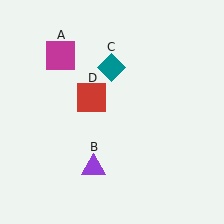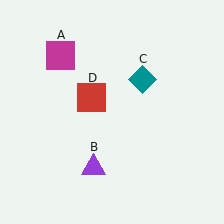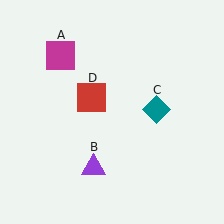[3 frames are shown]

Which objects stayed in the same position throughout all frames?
Magenta square (object A) and purple triangle (object B) and red square (object D) remained stationary.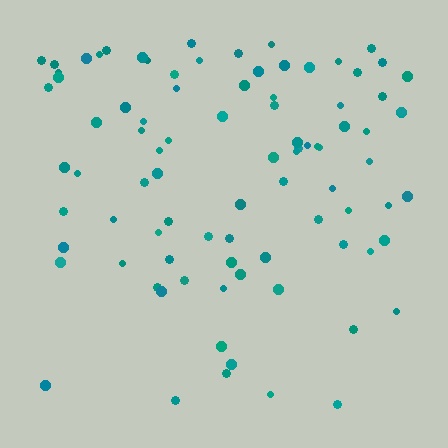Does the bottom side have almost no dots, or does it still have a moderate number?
Still a moderate number, just noticeably fewer than the top.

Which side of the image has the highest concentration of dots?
The top.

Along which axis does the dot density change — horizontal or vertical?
Vertical.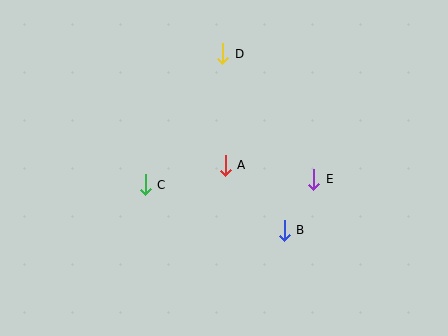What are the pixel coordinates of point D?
Point D is at (223, 54).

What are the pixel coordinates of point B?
Point B is at (284, 230).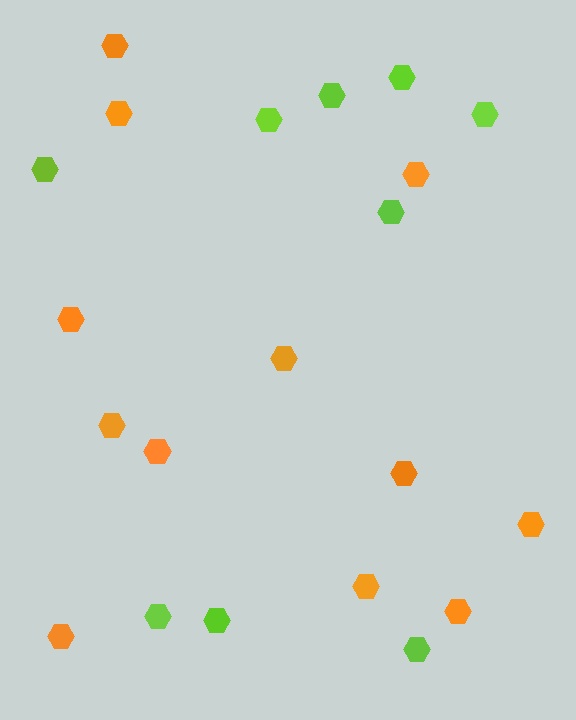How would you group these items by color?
There are 2 groups: one group of orange hexagons (12) and one group of lime hexagons (9).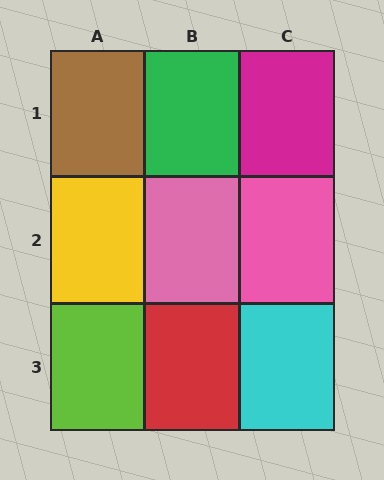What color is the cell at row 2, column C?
Pink.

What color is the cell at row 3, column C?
Cyan.